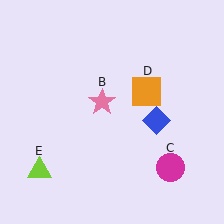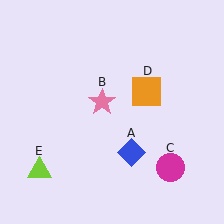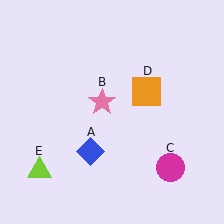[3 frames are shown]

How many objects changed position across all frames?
1 object changed position: blue diamond (object A).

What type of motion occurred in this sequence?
The blue diamond (object A) rotated clockwise around the center of the scene.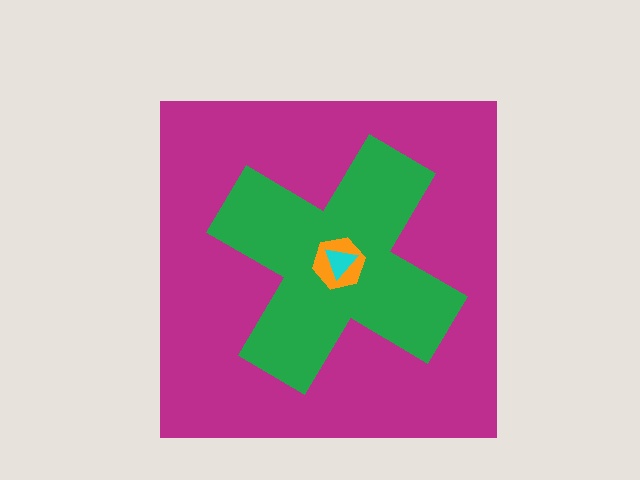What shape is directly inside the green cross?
The orange hexagon.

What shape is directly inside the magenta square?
The green cross.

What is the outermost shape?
The magenta square.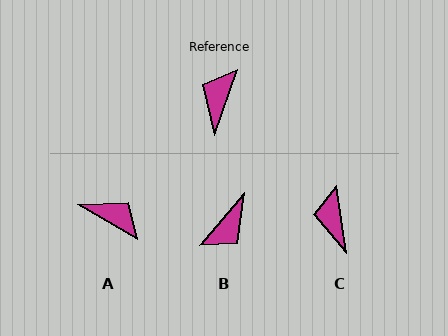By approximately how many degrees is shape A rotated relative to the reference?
Approximately 101 degrees clockwise.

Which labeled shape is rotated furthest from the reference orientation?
B, about 159 degrees away.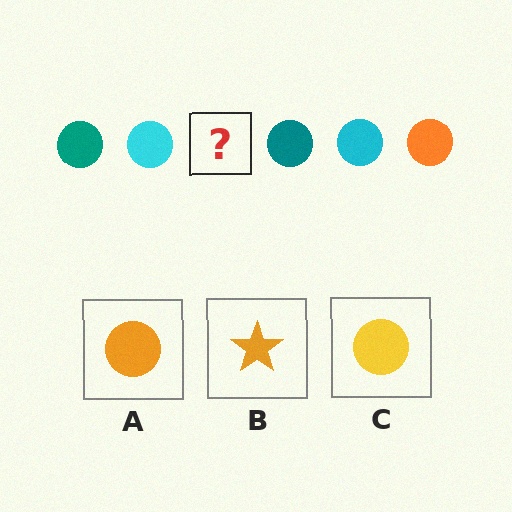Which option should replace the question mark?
Option A.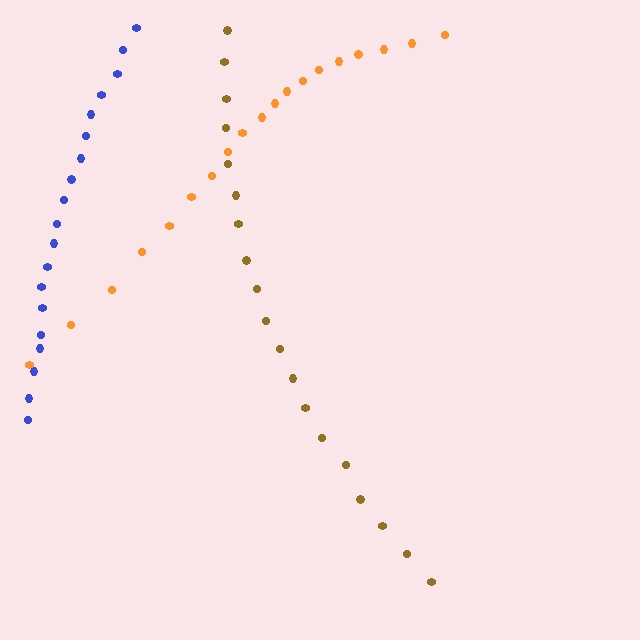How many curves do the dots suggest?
There are 3 distinct paths.